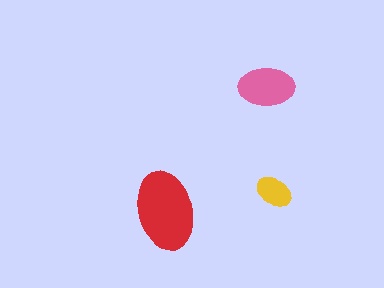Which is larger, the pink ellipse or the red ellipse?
The red one.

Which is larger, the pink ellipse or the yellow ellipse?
The pink one.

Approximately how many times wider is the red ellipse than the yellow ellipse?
About 2 times wider.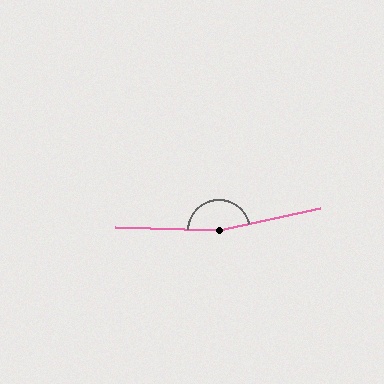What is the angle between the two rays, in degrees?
Approximately 166 degrees.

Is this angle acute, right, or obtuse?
It is obtuse.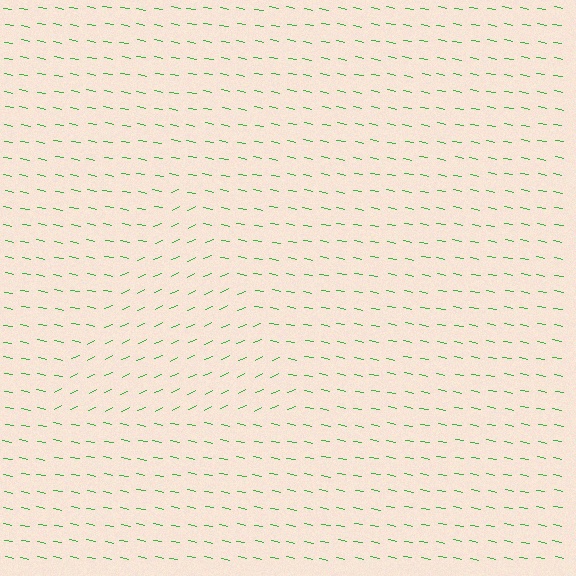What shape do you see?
I see a triangle.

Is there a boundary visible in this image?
Yes, there is a texture boundary formed by a change in line orientation.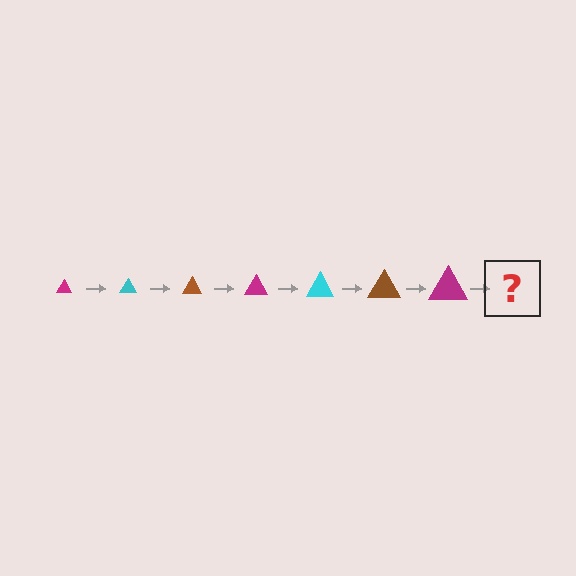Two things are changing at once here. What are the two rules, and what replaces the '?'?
The two rules are that the triangle grows larger each step and the color cycles through magenta, cyan, and brown. The '?' should be a cyan triangle, larger than the previous one.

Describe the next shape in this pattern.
It should be a cyan triangle, larger than the previous one.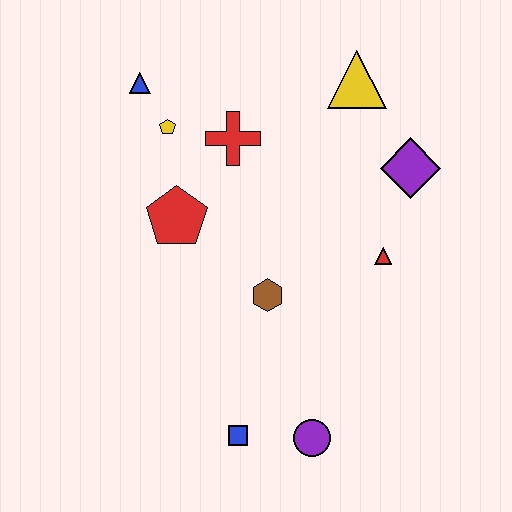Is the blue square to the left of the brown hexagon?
Yes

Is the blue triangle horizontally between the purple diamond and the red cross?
No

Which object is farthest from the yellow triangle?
The blue square is farthest from the yellow triangle.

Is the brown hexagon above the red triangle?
No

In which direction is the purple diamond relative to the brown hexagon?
The purple diamond is to the right of the brown hexagon.